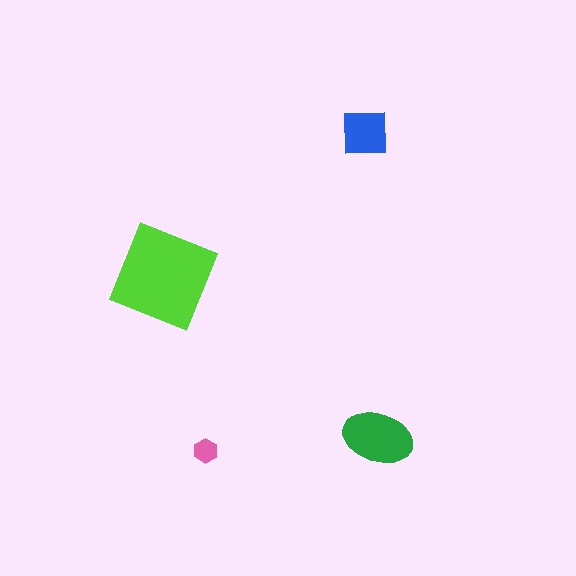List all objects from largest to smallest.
The lime square, the green ellipse, the blue square, the pink hexagon.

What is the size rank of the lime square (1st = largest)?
1st.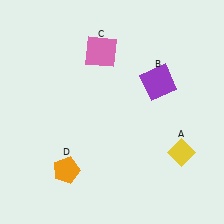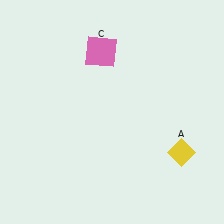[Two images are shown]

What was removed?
The purple square (B), the orange pentagon (D) were removed in Image 2.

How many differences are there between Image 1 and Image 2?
There are 2 differences between the two images.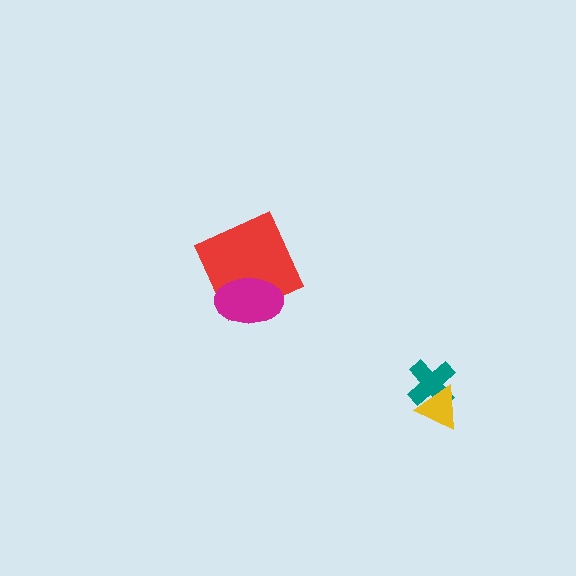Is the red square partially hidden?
Yes, it is partially covered by another shape.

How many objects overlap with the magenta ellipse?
1 object overlaps with the magenta ellipse.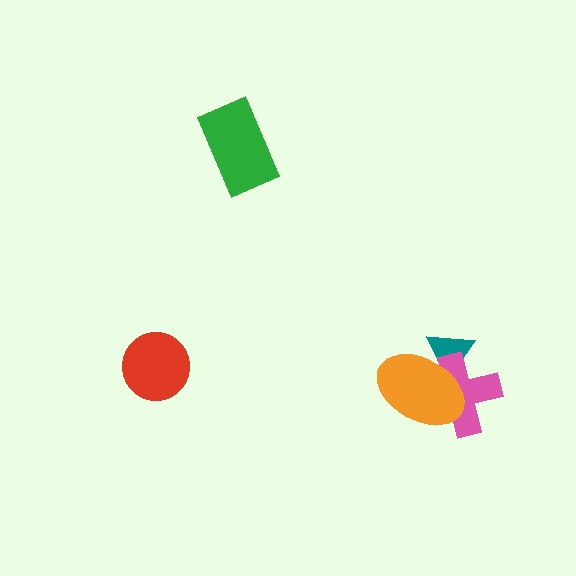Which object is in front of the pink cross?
The orange ellipse is in front of the pink cross.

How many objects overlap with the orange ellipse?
2 objects overlap with the orange ellipse.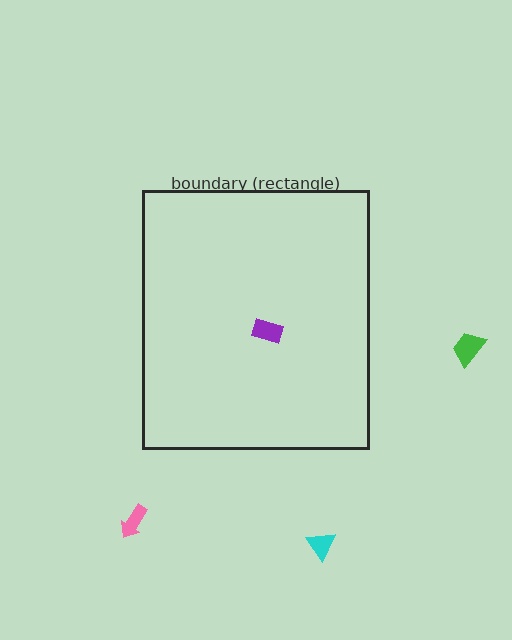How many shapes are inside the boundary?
1 inside, 3 outside.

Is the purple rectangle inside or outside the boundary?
Inside.